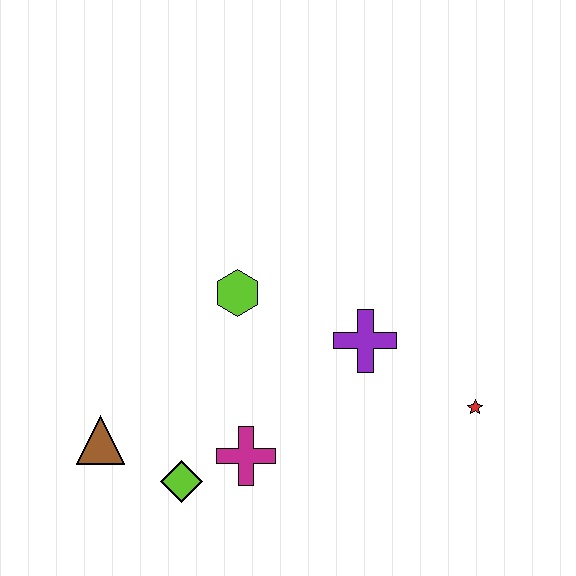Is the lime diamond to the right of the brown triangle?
Yes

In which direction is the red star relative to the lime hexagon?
The red star is to the right of the lime hexagon.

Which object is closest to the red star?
The purple cross is closest to the red star.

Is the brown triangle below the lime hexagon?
Yes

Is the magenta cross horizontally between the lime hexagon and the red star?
Yes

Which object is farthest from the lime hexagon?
The red star is farthest from the lime hexagon.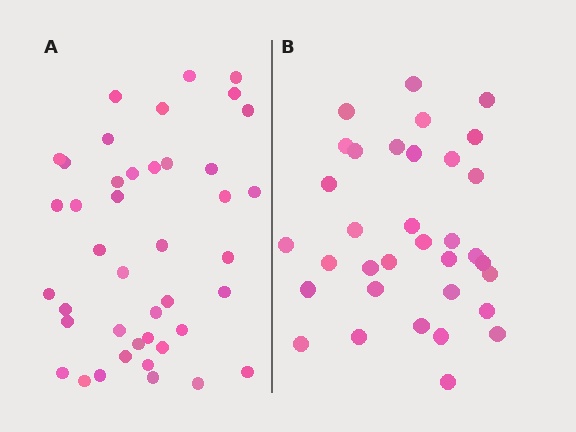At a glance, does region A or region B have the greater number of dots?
Region A (the left region) has more dots.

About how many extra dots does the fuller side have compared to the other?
Region A has roughly 8 or so more dots than region B.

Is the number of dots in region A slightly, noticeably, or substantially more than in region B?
Region A has only slightly more — the two regions are fairly close. The ratio is roughly 1.2 to 1.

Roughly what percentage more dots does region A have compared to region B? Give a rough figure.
About 25% more.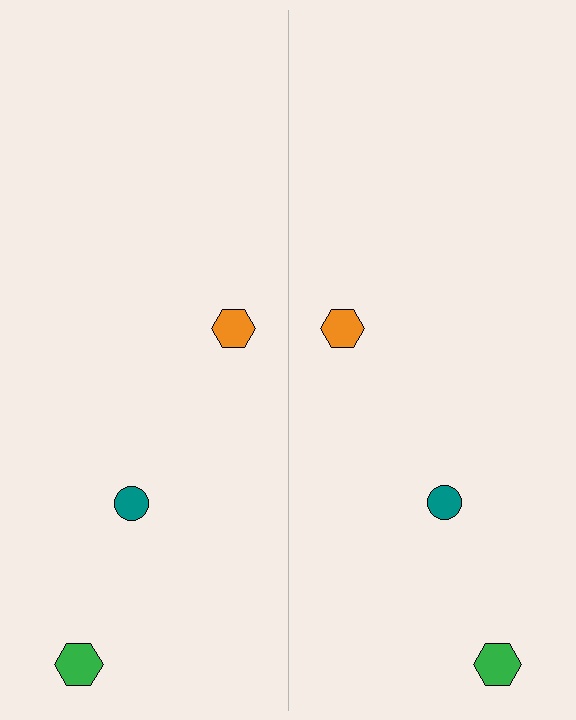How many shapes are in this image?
There are 6 shapes in this image.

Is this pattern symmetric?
Yes, this pattern has bilateral (reflection) symmetry.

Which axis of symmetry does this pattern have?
The pattern has a vertical axis of symmetry running through the center of the image.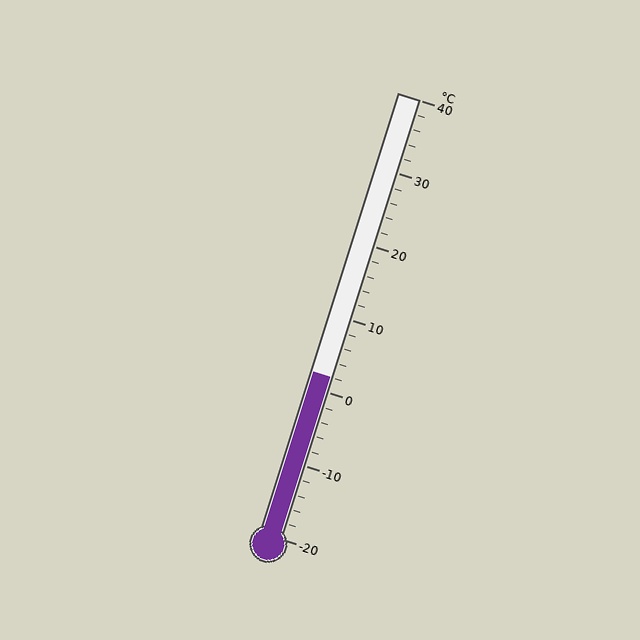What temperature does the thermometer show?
The thermometer shows approximately 2°C.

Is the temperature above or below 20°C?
The temperature is below 20°C.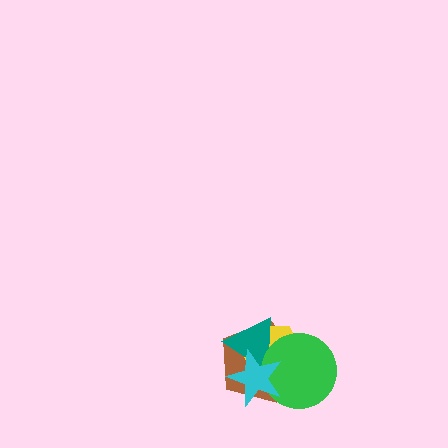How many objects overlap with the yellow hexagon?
4 objects overlap with the yellow hexagon.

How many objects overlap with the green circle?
4 objects overlap with the green circle.